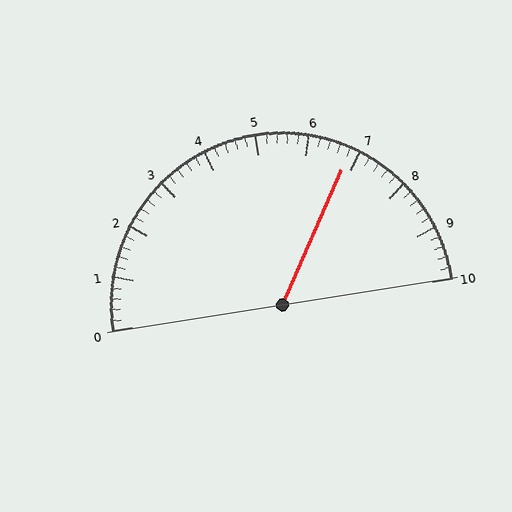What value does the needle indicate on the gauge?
The needle indicates approximately 6.8.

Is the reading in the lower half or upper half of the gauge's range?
The reading is in the upper half of the range (0 to 10).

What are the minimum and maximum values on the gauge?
The gauge ranges from 0 to 10.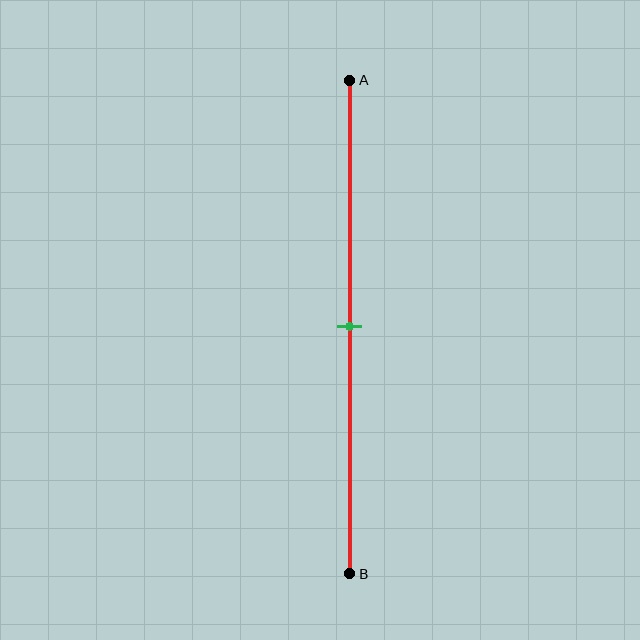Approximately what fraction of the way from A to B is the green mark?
The green mark is approximately 50% of the way from A to B.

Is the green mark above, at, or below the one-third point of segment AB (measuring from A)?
The green mark is below the one-third point of segment AB.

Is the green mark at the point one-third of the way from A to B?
No, the mark is at about 50% from A, not at the 33% one-third point.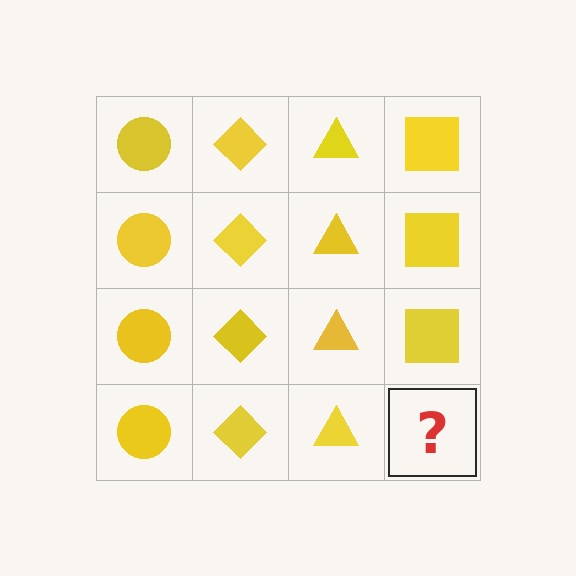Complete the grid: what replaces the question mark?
The question mark should be replaced with a yellow square.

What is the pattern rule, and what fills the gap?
The rule is that each column has a consistent shape. The gap should be filled with a yellow square.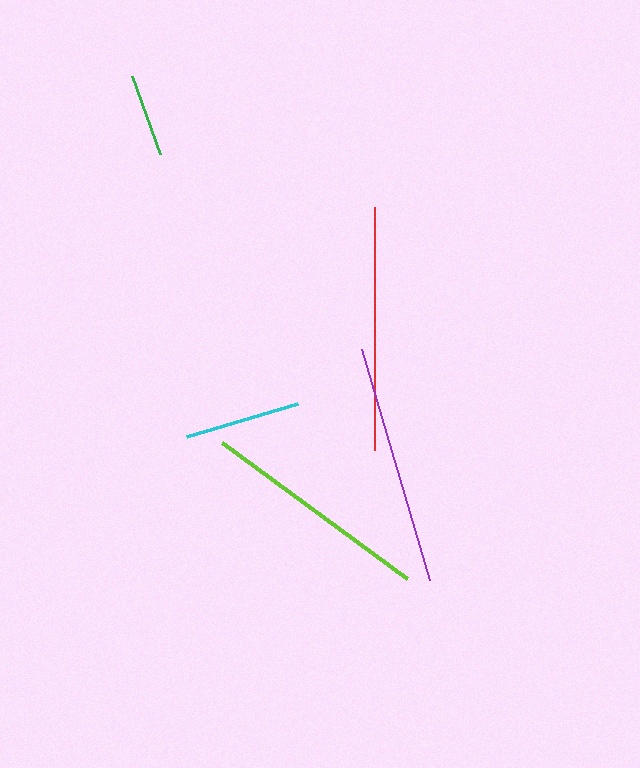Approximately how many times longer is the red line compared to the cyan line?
The red line is approximately 2.1 times the length of the cyan line.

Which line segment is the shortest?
The green line is the shortest at approximately 83 pixels.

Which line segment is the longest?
The red line is the longest at approximately 243 pixels.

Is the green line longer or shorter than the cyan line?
The cyan line is longer than the green line.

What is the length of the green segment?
The green segment is approximately 83 pixels long.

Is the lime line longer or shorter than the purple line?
The purple line is longer than the lime line.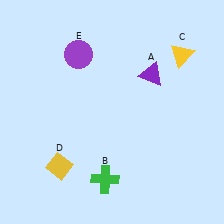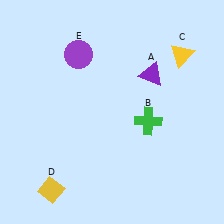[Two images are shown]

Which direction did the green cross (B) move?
The green cross (B) moved up.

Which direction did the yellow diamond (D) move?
The yellow diamond (D) moved down.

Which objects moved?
The objects that moved are: the green cross (B), the yellow diamond (D).